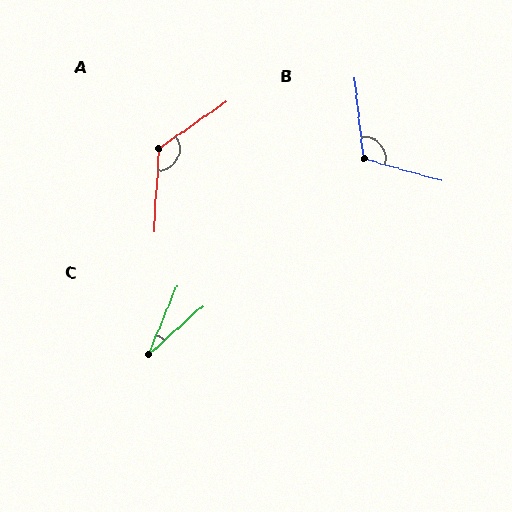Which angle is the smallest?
C, at approximately 26 degrees.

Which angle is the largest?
A, at approximately 128 degrees.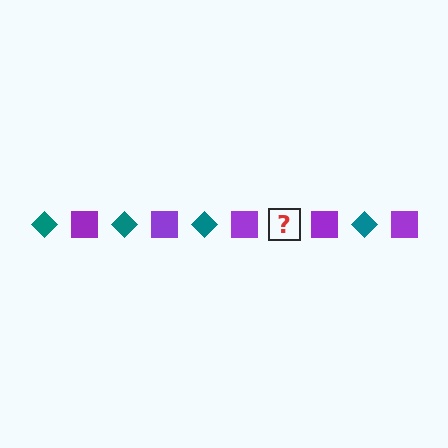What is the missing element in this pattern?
The missing element is a teal diamond.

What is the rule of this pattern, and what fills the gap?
The rule is that the pattern alternates between teal diamond and purple square. The gap should be filled with a teal diamond.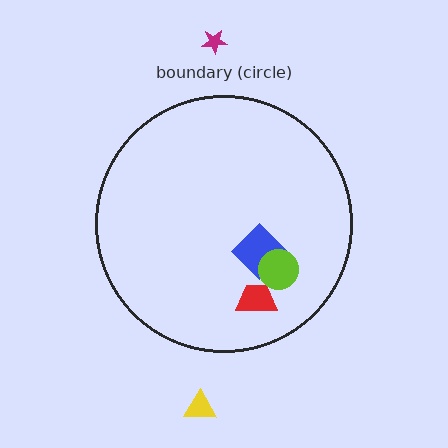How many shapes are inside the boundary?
3 inside, 2 outside.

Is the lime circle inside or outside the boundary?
Inside.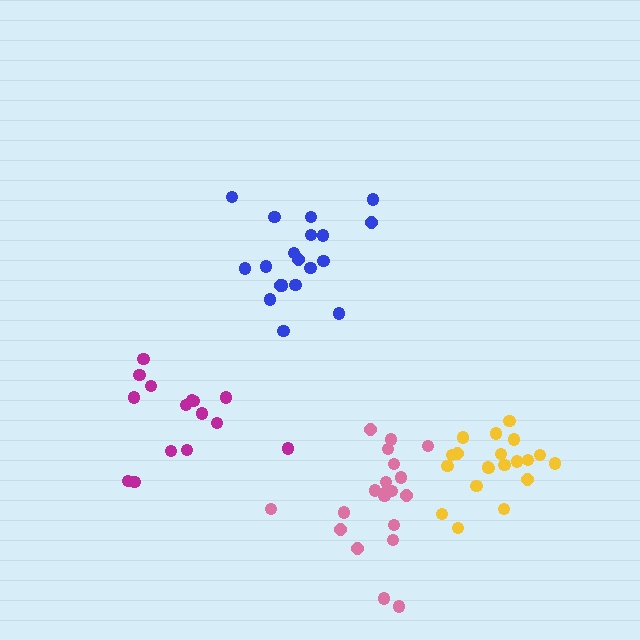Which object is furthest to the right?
The yellow cluster is rightmost.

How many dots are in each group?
Group 1: 20 dots, Group 2: 20 dots, Group 3: 15 dots, Group 4: 20 dots (75 total).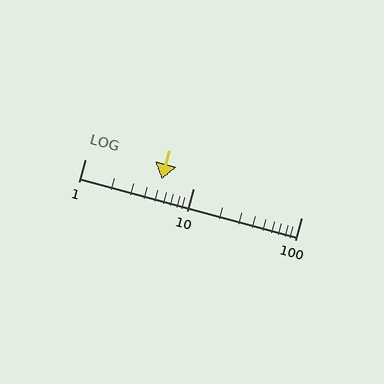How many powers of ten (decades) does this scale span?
The scale spans 2 decades, from 1 to 100.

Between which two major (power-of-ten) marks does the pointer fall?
The pointer is between 1 and 10.